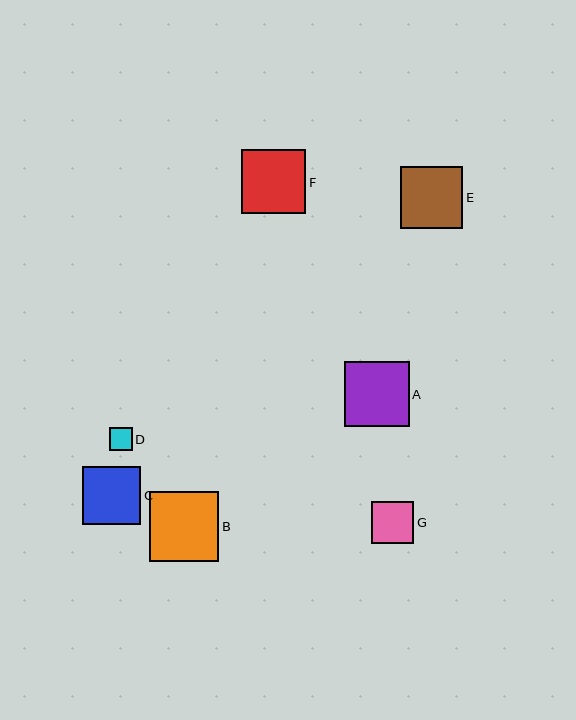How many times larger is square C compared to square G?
Square C is approximately 1.4 times the size of square G.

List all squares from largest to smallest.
From largest to smallest: B, A, F, E, C, G, D.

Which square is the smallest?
Square D is the smallest with a size of approximately 23 pixels.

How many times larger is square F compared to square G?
Square F is approximately 1.5 times the size of square G.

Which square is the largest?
Square B is the largest with a size of approximately 70 pixels.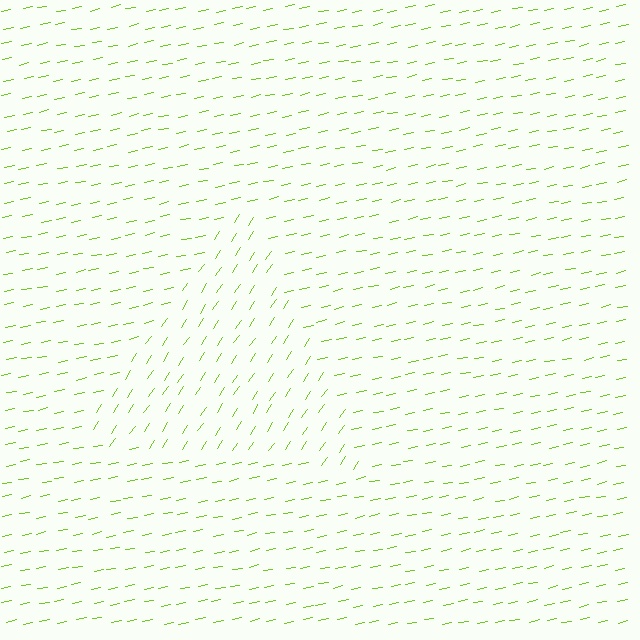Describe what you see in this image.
The image is filled with small lime line segments. A triangle region in the image has lines oriented differently from the surrounding lines, creating a visible texture boundary.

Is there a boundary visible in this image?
Yes, there is a texture boundary formed by a change in line orientation.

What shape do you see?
I see a triangle.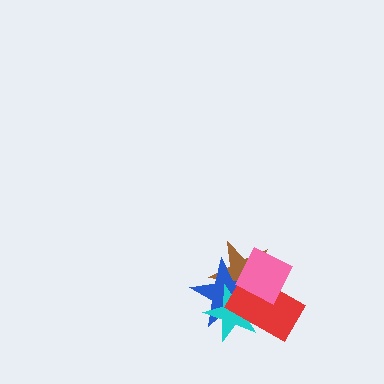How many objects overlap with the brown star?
4 objects overlap with the brown star.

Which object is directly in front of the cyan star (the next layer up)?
The red rectangle is directly in front of the cyan star.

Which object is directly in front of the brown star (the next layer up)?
The blue star is directly in front of the brown star.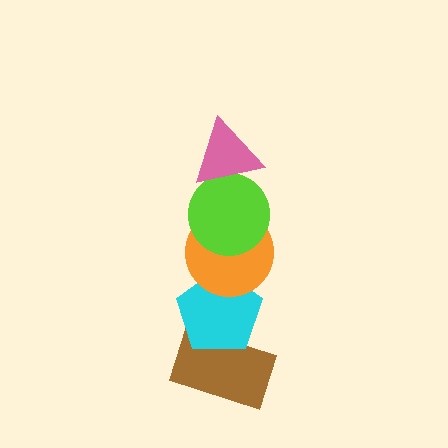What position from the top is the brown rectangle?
The brown rectangle is 5th from the top.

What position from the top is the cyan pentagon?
The cyan pentagon is 4th from the top.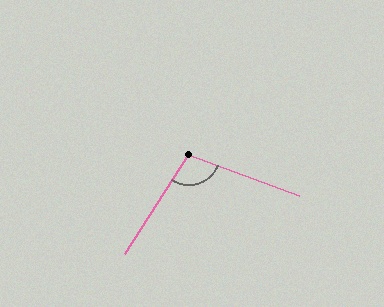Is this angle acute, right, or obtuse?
It is obtuse.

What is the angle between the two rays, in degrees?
Approximately 102 degrees.